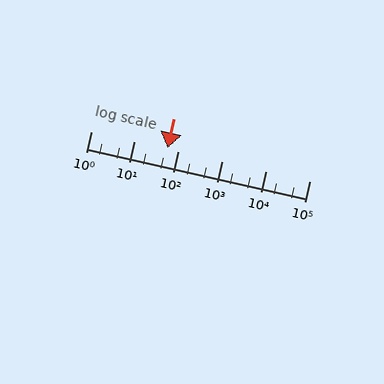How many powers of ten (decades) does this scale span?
The scale spans 5 decades, from 1 to 100000.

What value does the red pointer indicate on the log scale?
The pointer indicates approximately 56.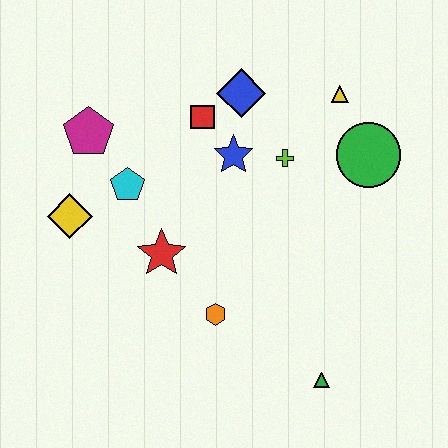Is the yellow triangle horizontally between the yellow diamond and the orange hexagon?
No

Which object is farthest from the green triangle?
The magenta pentagon is farthest from the green triangle.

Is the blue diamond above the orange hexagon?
Yes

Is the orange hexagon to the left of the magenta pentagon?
No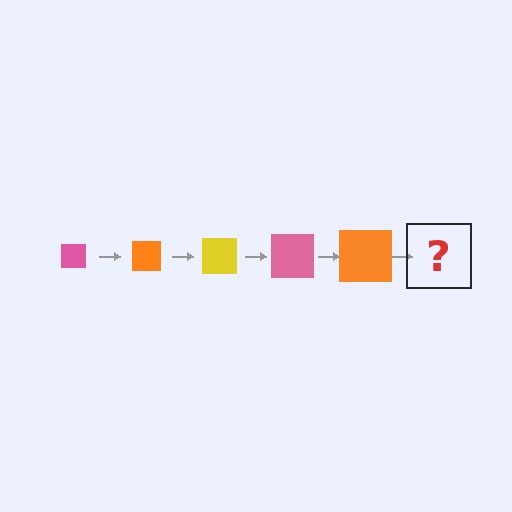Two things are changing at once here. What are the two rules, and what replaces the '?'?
The two rules are that the square grows larger each step and the color cycles through pink, orange, and yellow. The '?' should be a yellow square, larger than the previous one.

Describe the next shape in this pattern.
It should be a yellow square, larger than the previous one.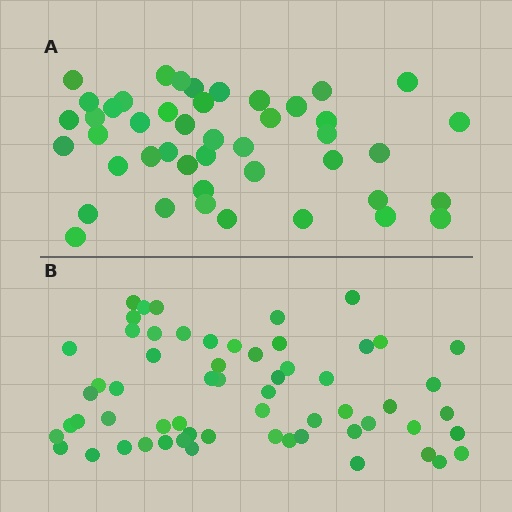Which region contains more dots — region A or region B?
Region B (the bottom region) has more dots.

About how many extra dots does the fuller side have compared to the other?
Region B has approximately 15 more dots than region A.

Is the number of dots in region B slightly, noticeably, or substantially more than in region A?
Region B has noticeably more, but not dramatically so. The ratio is roughly 1.3 to 1.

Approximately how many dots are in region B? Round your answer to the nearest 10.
About 60 dots.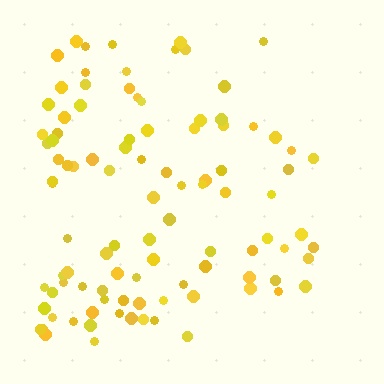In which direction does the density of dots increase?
From right to left, with the left side densest.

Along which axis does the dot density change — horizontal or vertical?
Horizontal.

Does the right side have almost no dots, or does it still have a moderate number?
Still a moderate number, just noticeably fewer than the left.